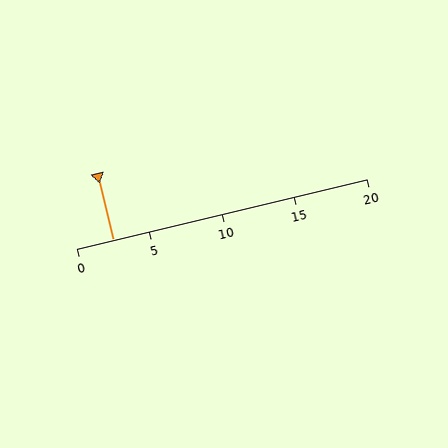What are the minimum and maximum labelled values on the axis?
The axis runs from 0 to 20.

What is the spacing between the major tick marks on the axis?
The major ticks are spaced 5 apart.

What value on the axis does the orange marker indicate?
The marker indicates approximately 2.5.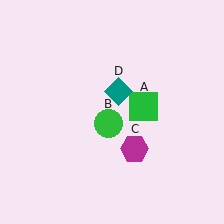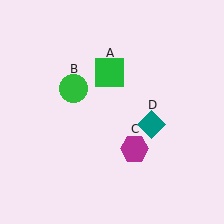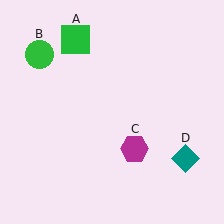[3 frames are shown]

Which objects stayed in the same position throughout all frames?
Magenta hexagon (object C) remained stationary.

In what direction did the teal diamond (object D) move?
The teal diamond (object D) moved down and to the right.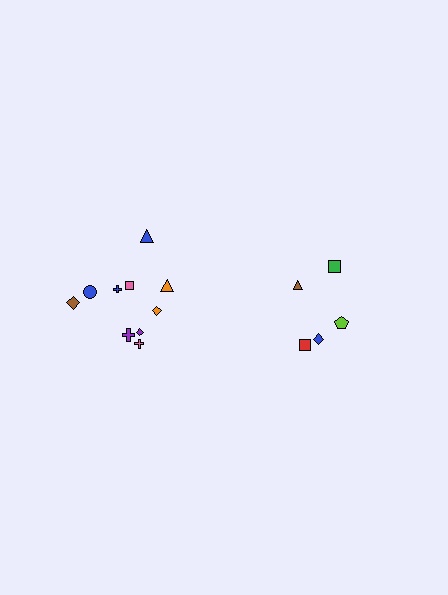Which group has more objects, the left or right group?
The left group.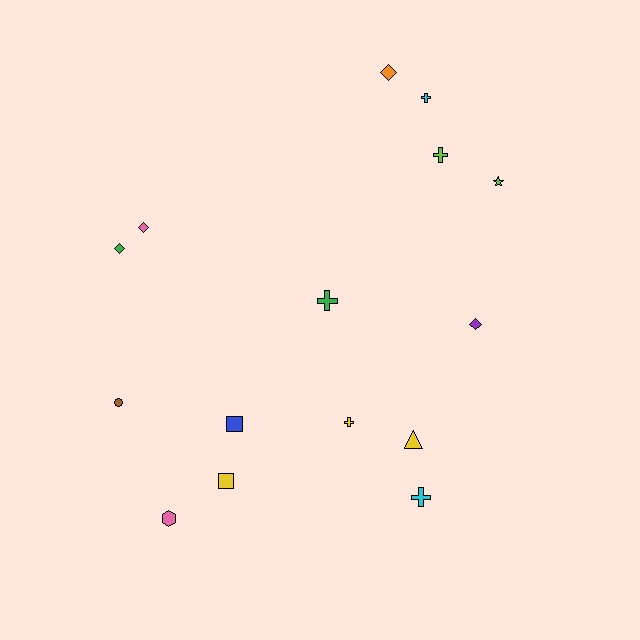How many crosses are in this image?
There are 5 crosses.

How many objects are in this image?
There are 15 objects.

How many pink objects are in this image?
There are 2 pink objects.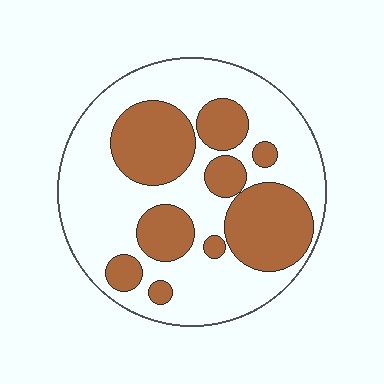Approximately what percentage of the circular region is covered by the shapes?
Approximately 35%.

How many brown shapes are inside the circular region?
9.